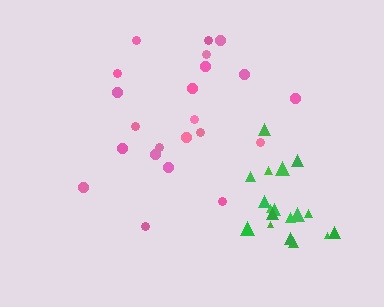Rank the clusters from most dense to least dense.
green, pink.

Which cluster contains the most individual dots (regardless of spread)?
Pink (22).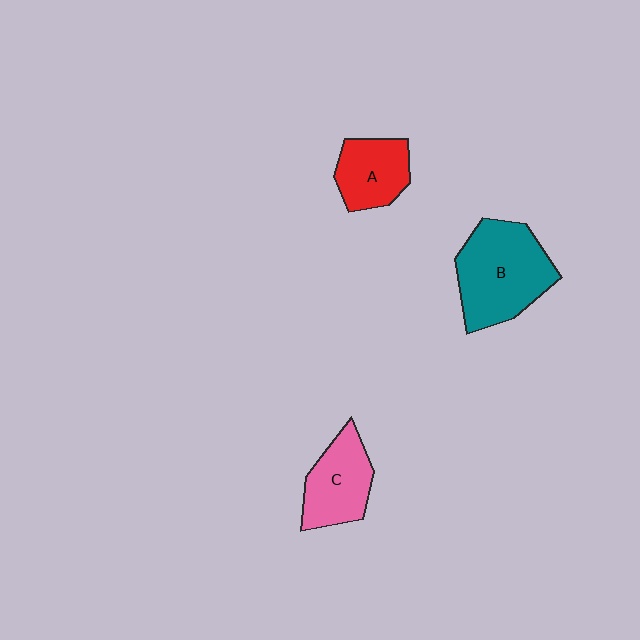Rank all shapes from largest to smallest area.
From largest to smallest: B (teal), C (pink), A (red).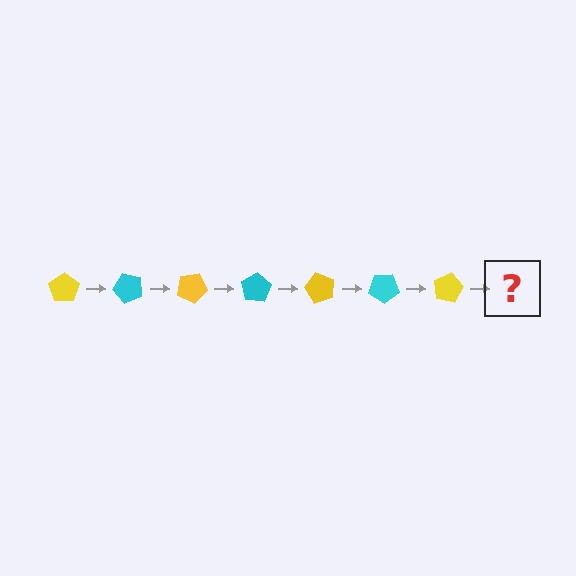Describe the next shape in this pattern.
It should be a cyan pentagon, rotated 350 degrees from the start.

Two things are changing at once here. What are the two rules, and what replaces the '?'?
The two rules are that it rotates 50 degrees each step and the color cycles through yellow and cyan. The '?' should be a cyan pentagon, rotated 350 degrees from the start.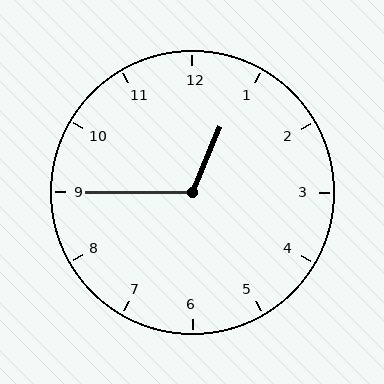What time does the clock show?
12:45.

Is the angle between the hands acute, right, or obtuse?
It is obtuse.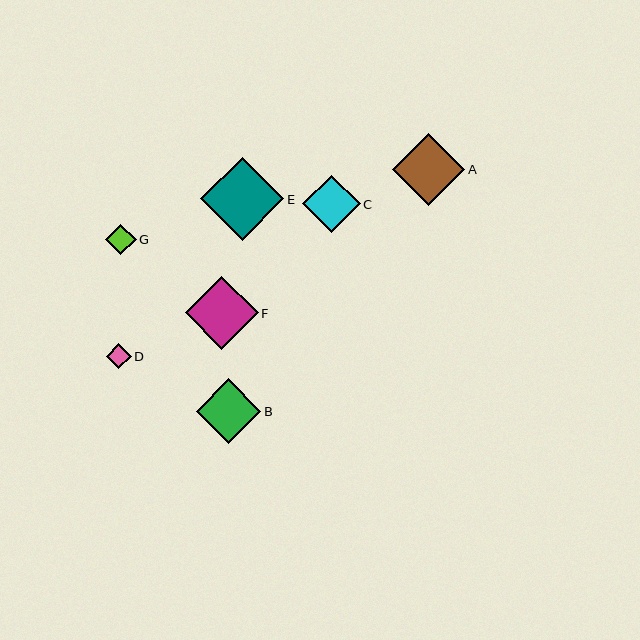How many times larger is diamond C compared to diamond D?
Diamond C is approximately 2.3 times the size of diamond D.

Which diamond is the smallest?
Diamond D is the smallest with a size of approximately 25 pixels.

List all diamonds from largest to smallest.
From largest to smallest: E, A, F, B, C, G, D.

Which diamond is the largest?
Diamond E is the largest with a size of approximately 83 pixels.